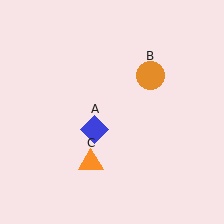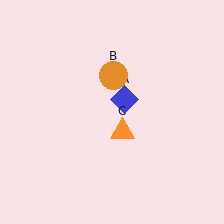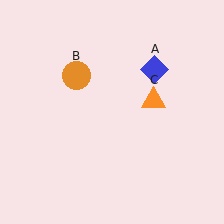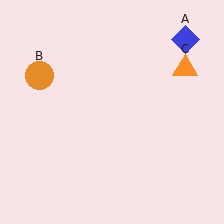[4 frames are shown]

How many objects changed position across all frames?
3 objects changed position: blue diamond (object A), orange circle (object B), orange triangle (object C).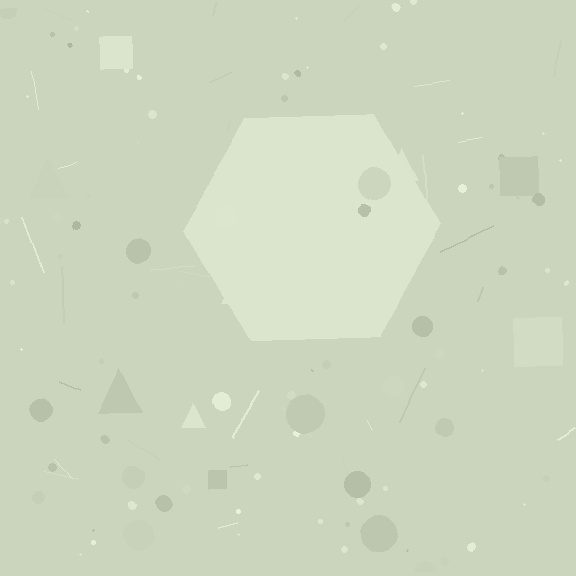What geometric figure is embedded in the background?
A hexagon is embedded in the background.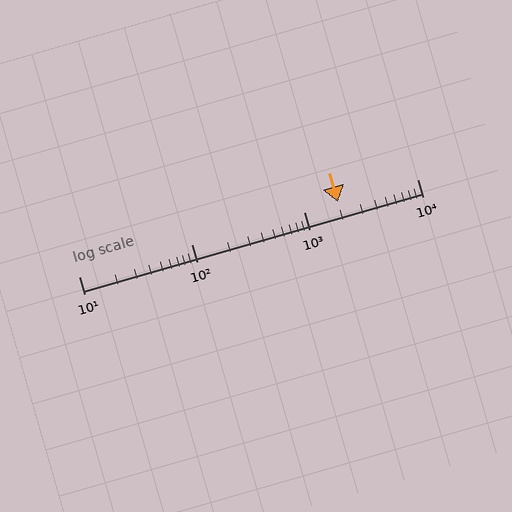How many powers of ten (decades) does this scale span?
The scale spans 3 decades, from 10 to 10000.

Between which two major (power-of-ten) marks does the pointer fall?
The pointer is between 1000 and 10000.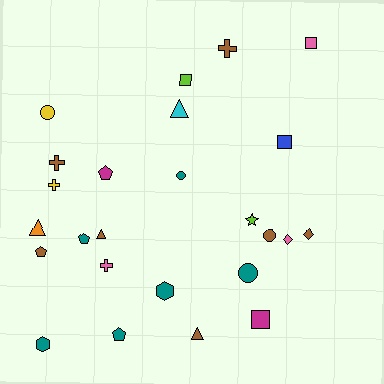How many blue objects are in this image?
There is 1 blue object.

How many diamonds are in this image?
There are 2 diamonds.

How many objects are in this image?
There are 25 objects.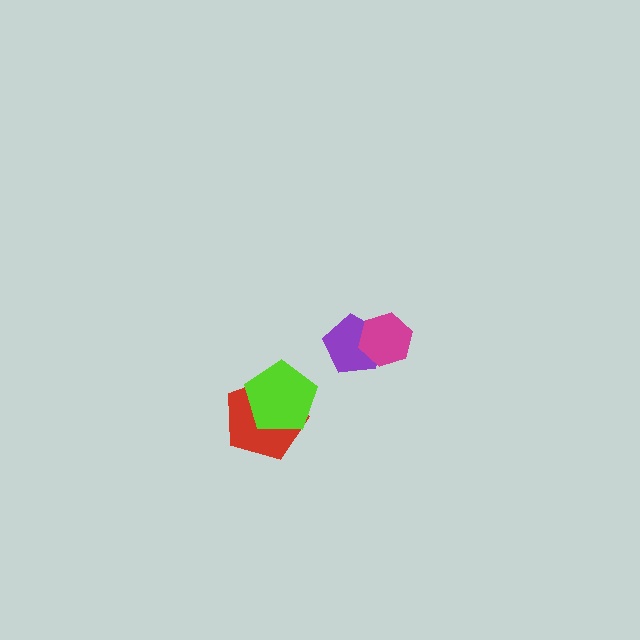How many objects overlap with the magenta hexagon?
1 object overlaps with the magenta hexagon.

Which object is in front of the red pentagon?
The lime pentagon is in front of the red pentagon.